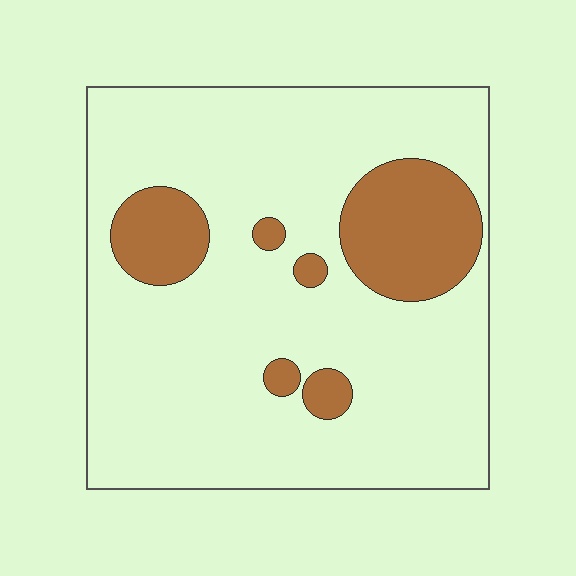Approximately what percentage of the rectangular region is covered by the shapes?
Approximately 20%.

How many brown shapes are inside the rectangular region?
6.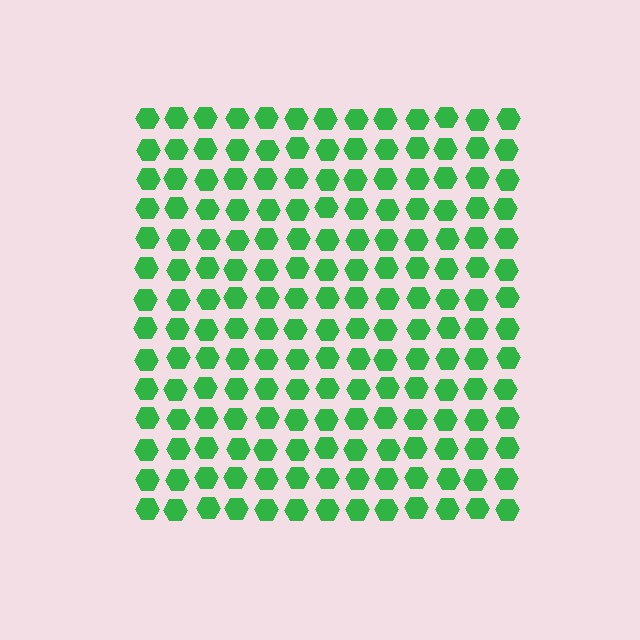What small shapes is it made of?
It is made of small hexagons.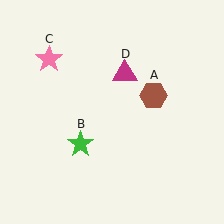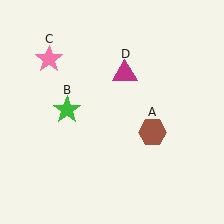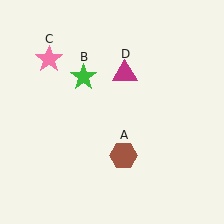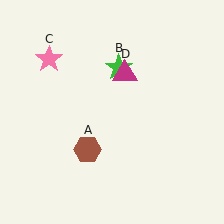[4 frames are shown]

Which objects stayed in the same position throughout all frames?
Pink star (object C) and magenta triangle (object D) remained stationary.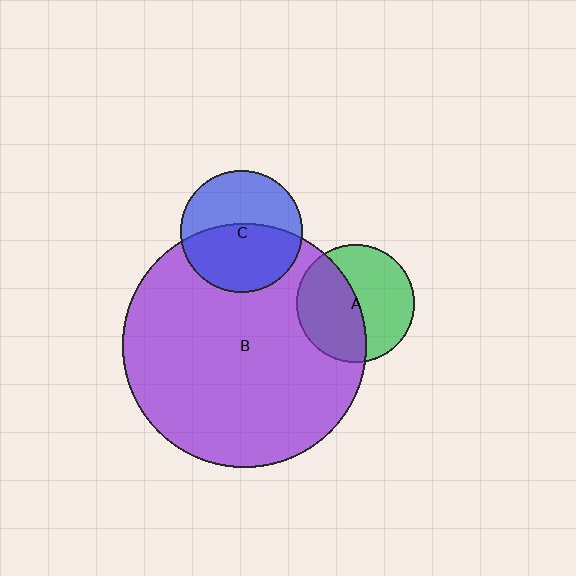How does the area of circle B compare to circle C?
Approximately 4.0 times.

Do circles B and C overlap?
Yes.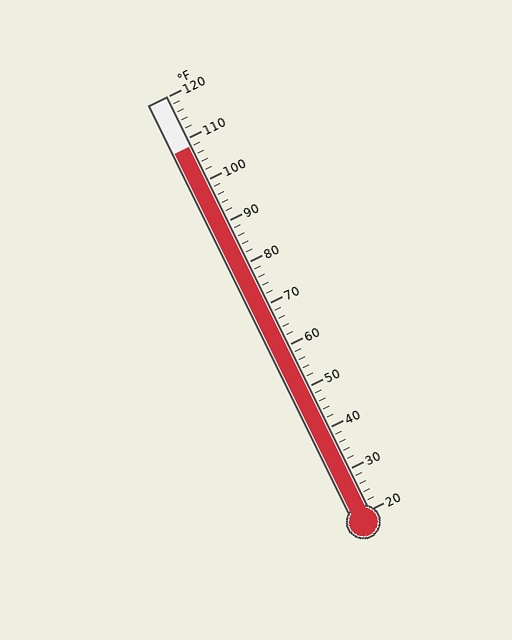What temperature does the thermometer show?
The thermometer shows approximately 108°F.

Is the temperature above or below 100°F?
The temperature is above 100°F.